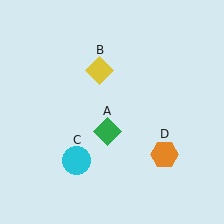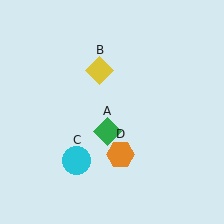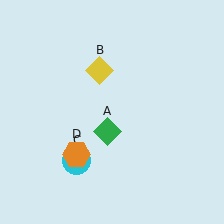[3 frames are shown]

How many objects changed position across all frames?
1 object changed position: orange hexagon (object D).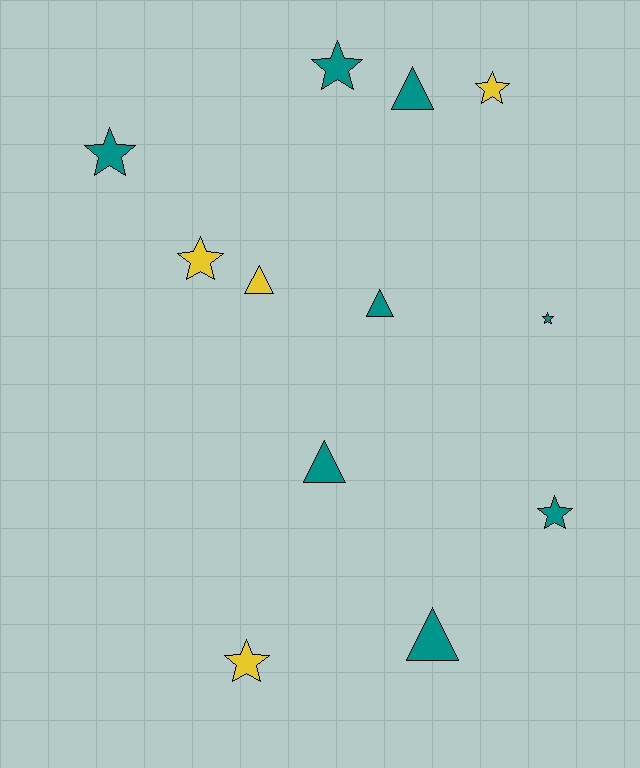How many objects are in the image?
There are 12 objects.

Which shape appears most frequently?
Star, with 7 objects.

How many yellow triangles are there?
There is 1 yellow triangle.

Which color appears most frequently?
Teal, with 8 objects.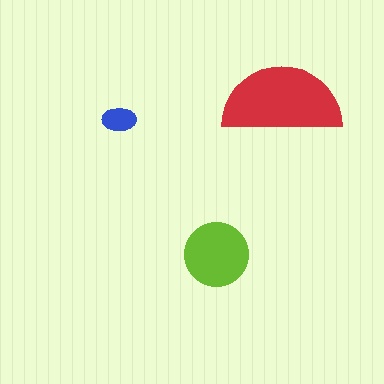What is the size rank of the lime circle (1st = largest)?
2nd.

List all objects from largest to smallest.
The red semicircle, the lime circle, the blue ellipse.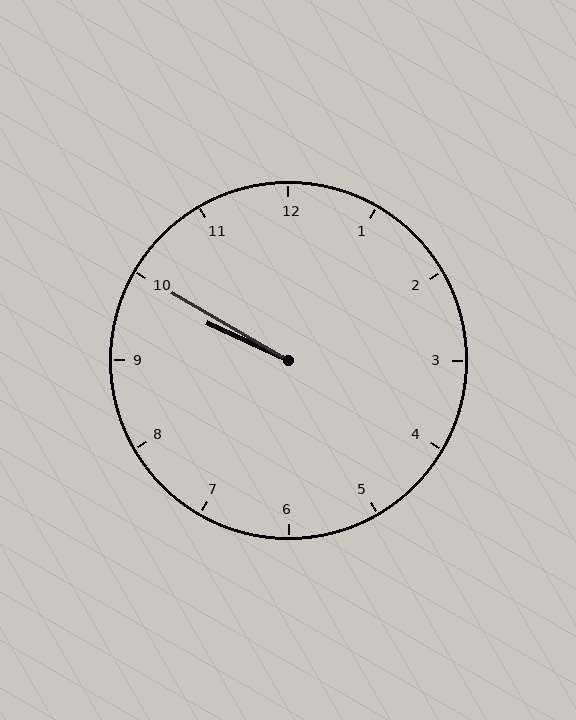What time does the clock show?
9:50.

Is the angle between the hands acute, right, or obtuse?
It is acute.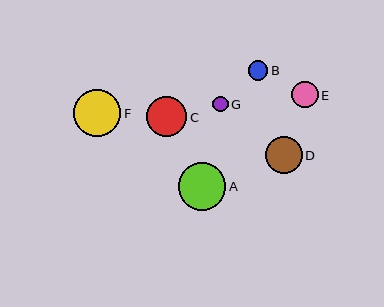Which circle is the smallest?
Circle G is the smallest with a size of approximately 15 pixels.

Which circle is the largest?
Circle A is the largest with a size of approximately 48 pixels.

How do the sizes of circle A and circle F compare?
Circle A and circle F are approximately the same size.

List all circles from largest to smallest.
From largest to smallest: A, F, C, D, E, B, G.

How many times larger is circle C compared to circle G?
Circle C is approximately 2.6 times the size of circle G.